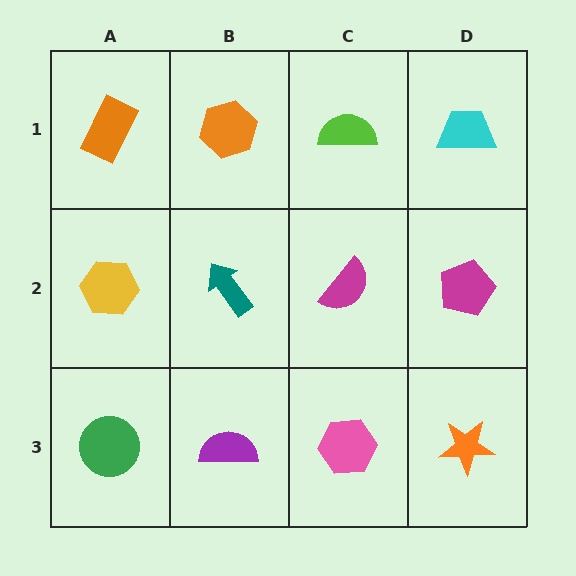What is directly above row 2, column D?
A cyan trapezoid.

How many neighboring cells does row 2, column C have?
4.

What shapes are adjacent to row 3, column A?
A yellow hexagon (row 2, column A), a purple semicircle (row 3, column B).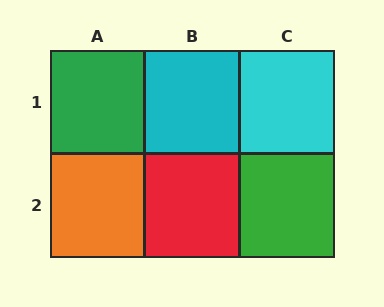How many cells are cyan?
2 cells are cyan.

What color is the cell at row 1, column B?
Cyan.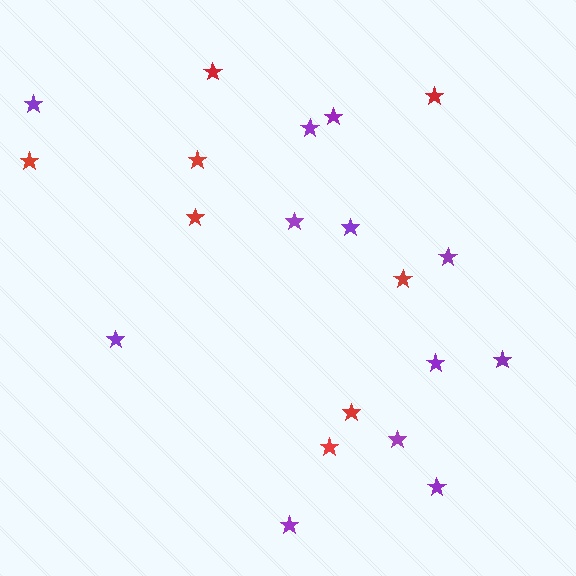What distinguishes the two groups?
There are 2 groups: one group of purple stars (12) and one group of red stars (8).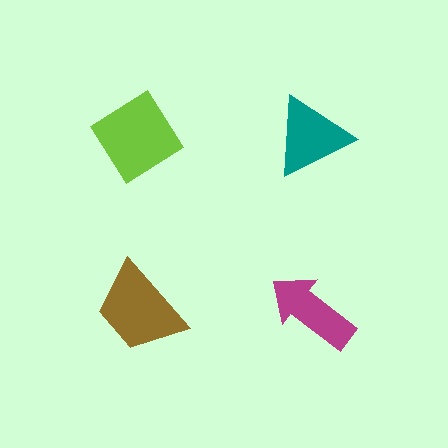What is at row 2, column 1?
A brown trapezoid.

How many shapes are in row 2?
2 shapes.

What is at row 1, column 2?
A teal triangle.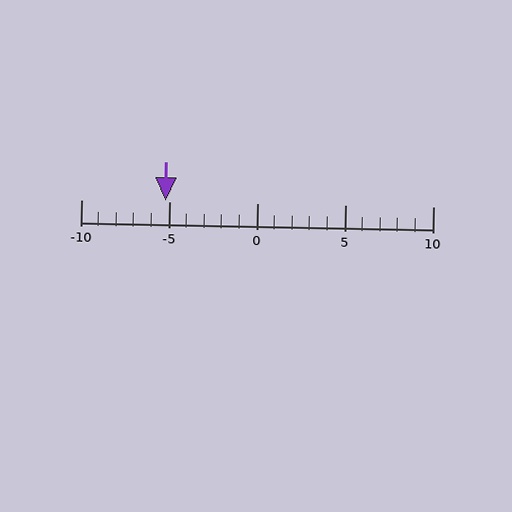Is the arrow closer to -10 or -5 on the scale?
The arrow is closer to -5.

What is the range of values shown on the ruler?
The ruler shows values from -10 to 10.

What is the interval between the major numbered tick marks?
The major tick marks are spaced 5 units apart.